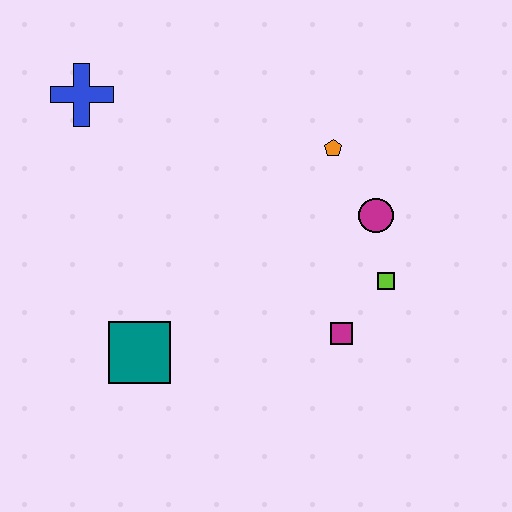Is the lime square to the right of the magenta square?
Yes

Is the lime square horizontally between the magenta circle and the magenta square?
No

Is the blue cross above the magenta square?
Yes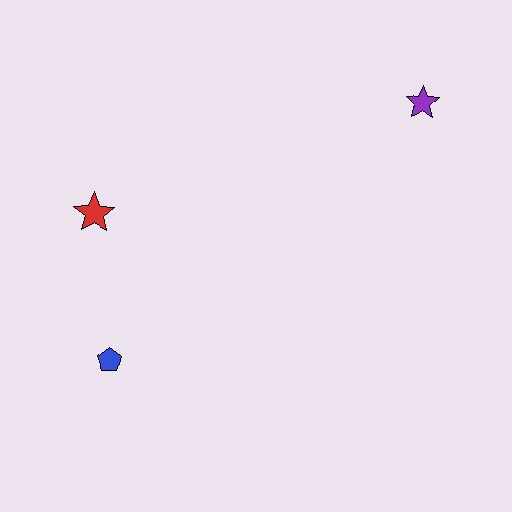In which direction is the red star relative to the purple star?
The red star is to the left of the purple star.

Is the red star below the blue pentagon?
No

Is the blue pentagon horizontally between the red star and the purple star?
Yes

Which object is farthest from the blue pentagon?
The purple star is farthest from the blue pentagon.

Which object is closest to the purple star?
The red star is closest to the purple star.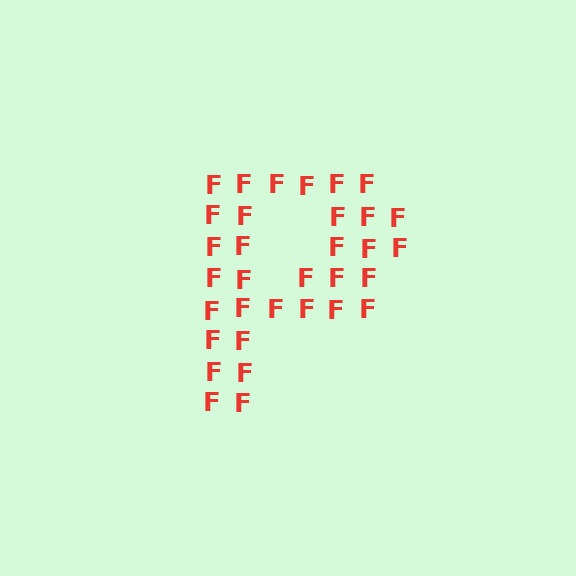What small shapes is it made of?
It is made of small letter F's.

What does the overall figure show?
The overall figure shows the letter P.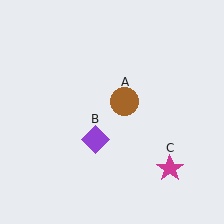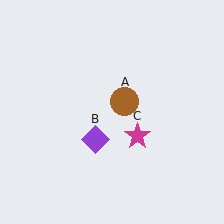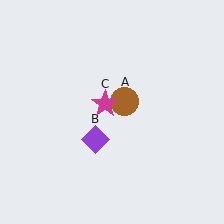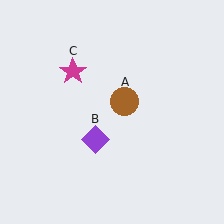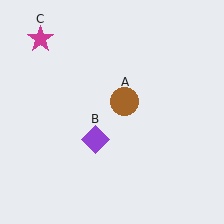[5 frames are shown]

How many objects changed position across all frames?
1 object changed position: magenta star (object C).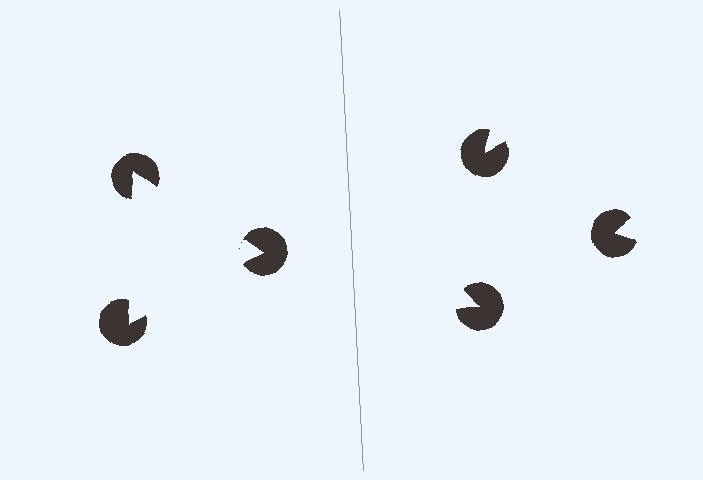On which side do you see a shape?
An illusory triangle appears on the left side. On the right side the wedge cuts are rotated, so no coherent shape forms.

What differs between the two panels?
The pac-man discs are positioned identically on both sides; only the wedge orientations differ. On the left they align to a triangle; on the right they are misaligned.